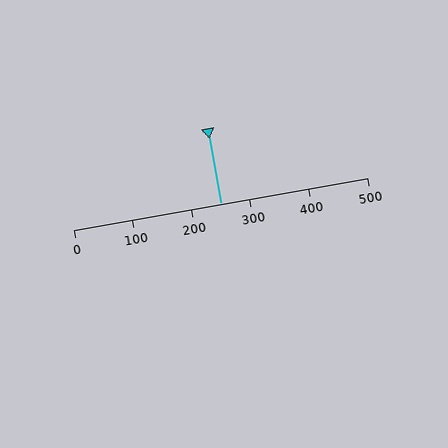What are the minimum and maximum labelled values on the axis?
The axis runs from 0 to 500.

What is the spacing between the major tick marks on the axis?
The major ticks are spaced 100 apart.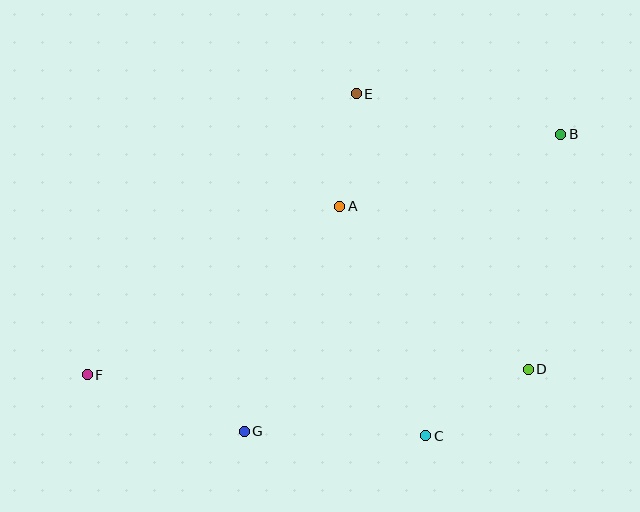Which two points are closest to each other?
Points A and E are closest to each other.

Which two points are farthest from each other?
Points B and F are farthest from each other.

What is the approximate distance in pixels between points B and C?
The distance between B and C is approximately 330 pixels.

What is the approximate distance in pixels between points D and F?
The distance between D and F is approximately 441 pixels.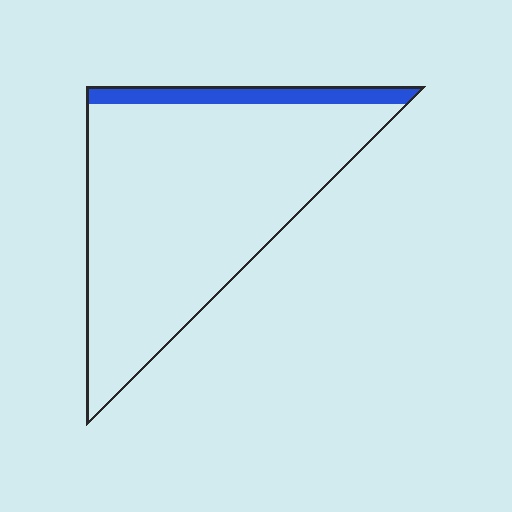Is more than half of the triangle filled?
No.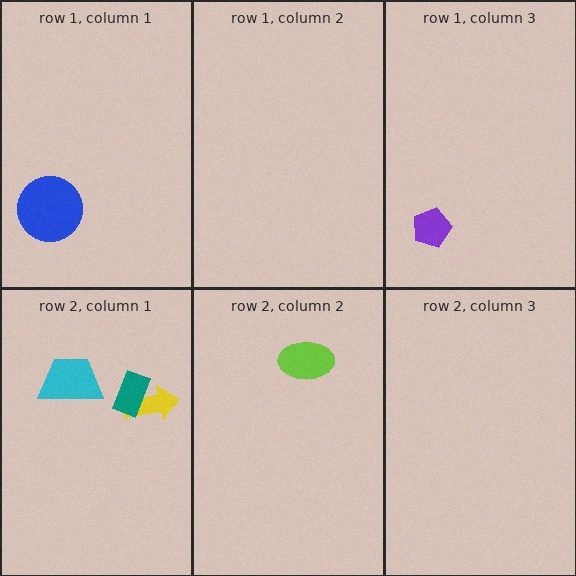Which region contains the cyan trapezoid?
The row 2, column 1 region.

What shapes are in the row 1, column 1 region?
The blue circle.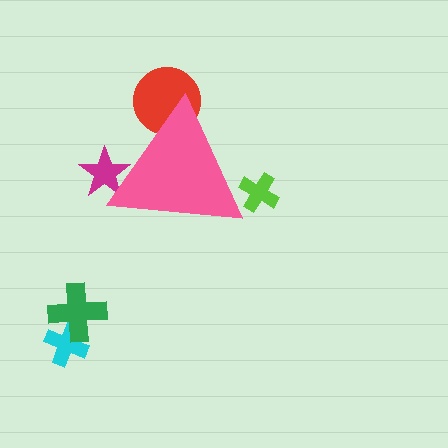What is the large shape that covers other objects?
A pink triangle.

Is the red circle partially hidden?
Yes, the red circle is partially hidden behind the pink triangle.